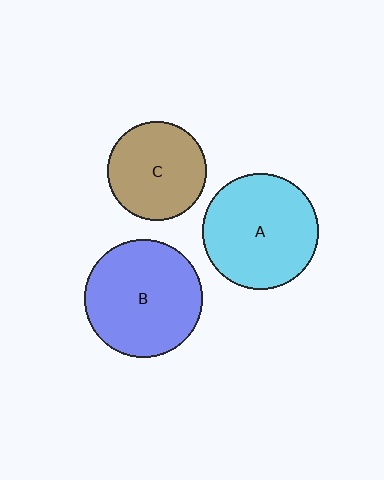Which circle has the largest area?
Circle B (blue).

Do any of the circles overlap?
No, none of the circles overlap.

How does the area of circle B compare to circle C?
Approximately 1.4 times.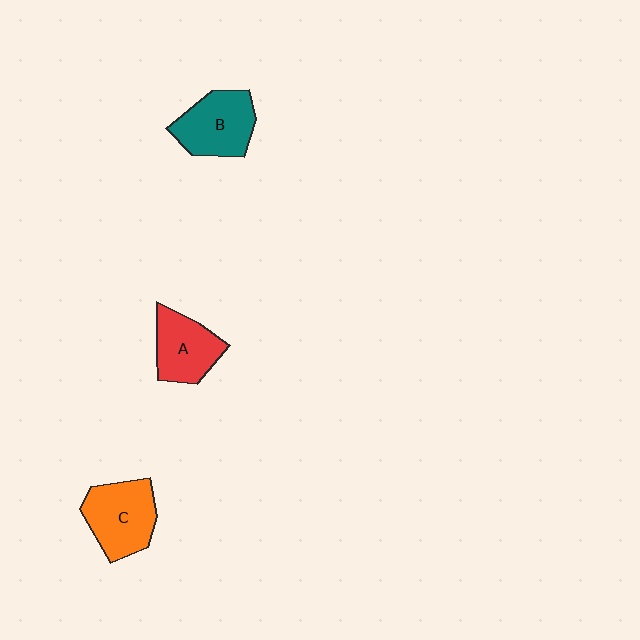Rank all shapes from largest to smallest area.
From largest to smallest: C (orange), B (teal), A (red).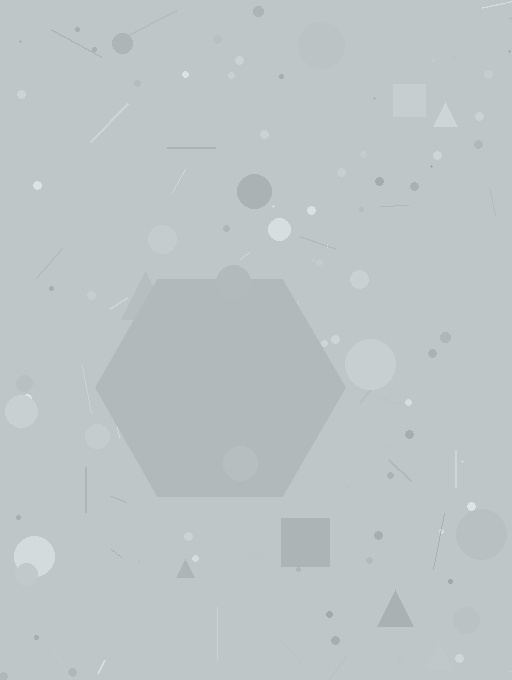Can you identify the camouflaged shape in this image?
The camouflaged shape is a hexagon.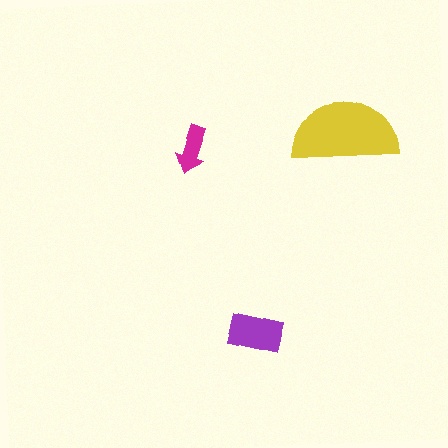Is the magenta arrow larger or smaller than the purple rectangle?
Smaller.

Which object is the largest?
The yellow semicircle.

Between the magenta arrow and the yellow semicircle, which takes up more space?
The yellow semicircle.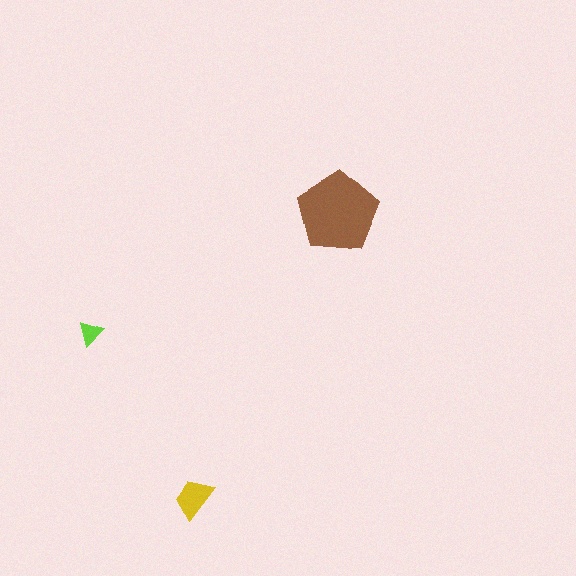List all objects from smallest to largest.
The lime triangle, the yellow trapezoid, the brown pentagon.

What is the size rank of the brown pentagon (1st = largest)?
1st.